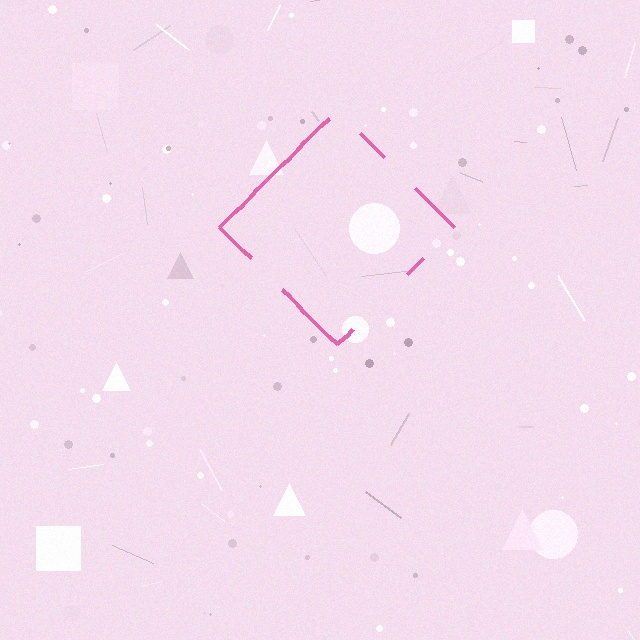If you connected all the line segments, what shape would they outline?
They would outline a diamond.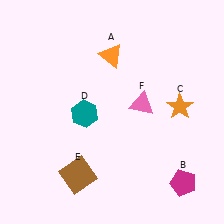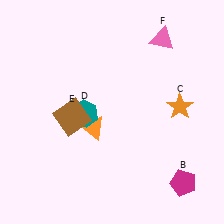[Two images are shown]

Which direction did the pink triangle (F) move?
The pink triangle (F) moved up.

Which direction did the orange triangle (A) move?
The orange triangle (A) moved down.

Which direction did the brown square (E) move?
The brown square (E) moved up.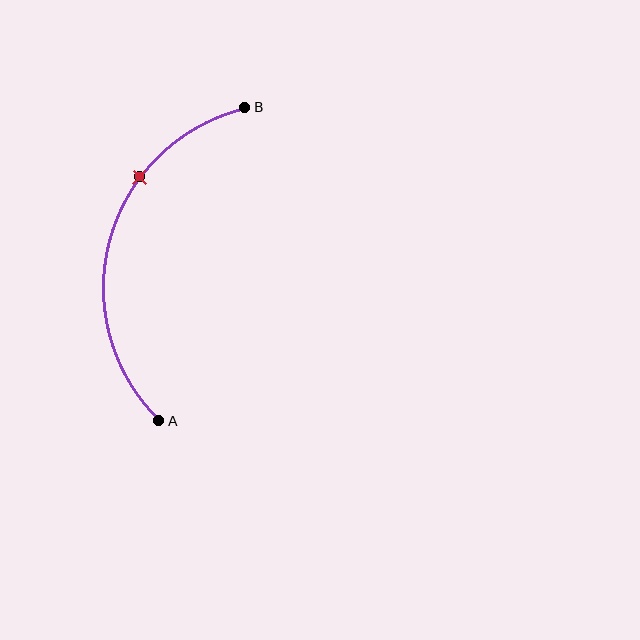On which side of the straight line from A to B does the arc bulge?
The arc bulges to the left of the straight line connecting A and B.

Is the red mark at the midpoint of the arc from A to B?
No. The red mark lies on the arc but is closer to endpoint B. The arc midpoint would be at the point on the curve equidistant along the arc from both A and B.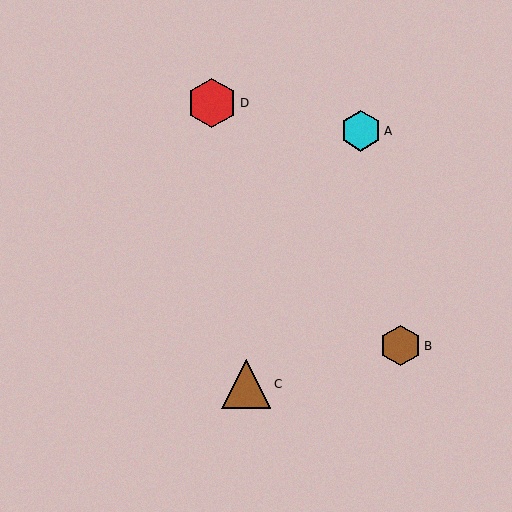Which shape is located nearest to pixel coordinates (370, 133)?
The cyan hexagon (labeled A) at (361, 131) is nearest to that location.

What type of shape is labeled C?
Shape C is a brown triangle.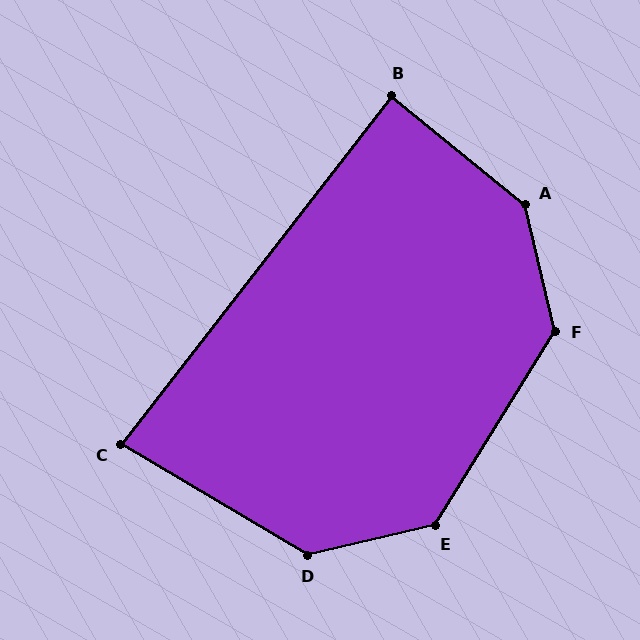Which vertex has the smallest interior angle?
C, at approximately 83 degrees.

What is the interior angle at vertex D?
Approximately 136 degrees (obtuse).